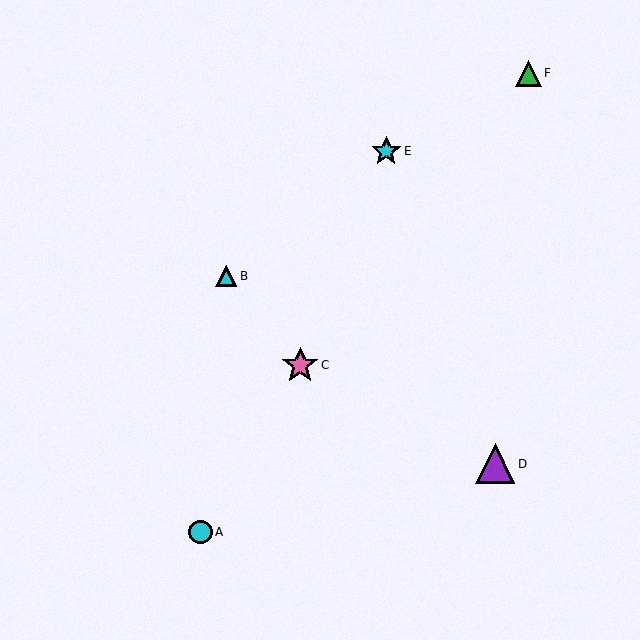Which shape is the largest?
The purple triangle (labeled D) is the largest.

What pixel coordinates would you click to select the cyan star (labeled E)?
Click at (386, 151) to select the cyan star E.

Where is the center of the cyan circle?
The center of the cyan circle is at (200, 532).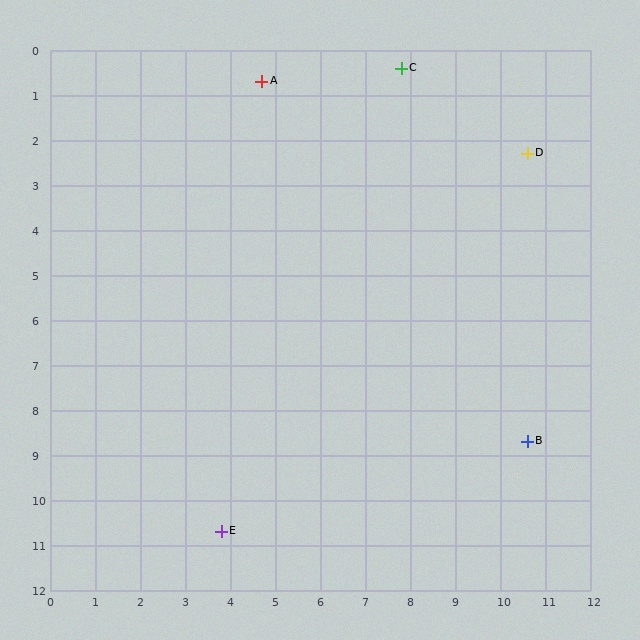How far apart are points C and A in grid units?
Points C and A are about 3.1 grid units apart.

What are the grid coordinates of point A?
Point A is at approximately (4.7, 0.7).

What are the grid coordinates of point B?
Point B is at approximately (10.6, 8.7).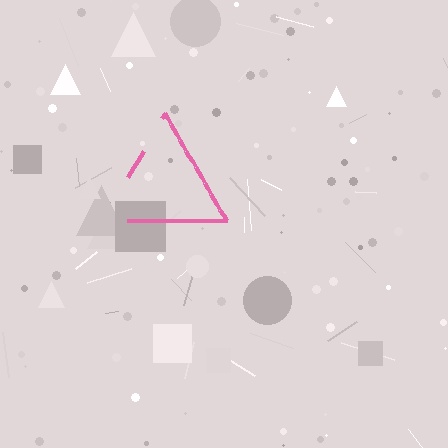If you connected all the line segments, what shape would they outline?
They would outline a triangle.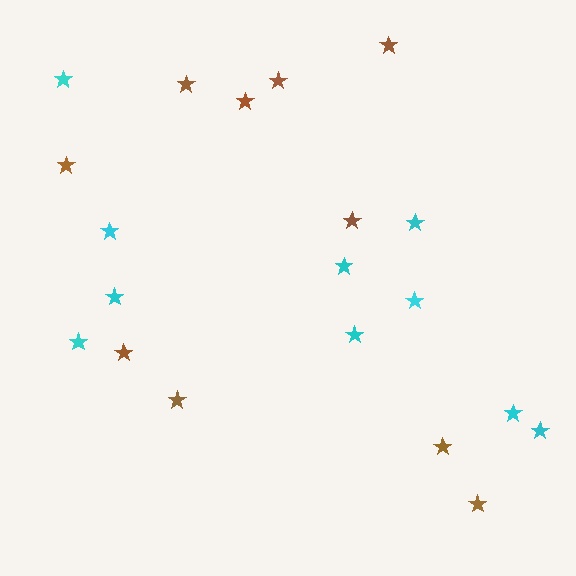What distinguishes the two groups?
There are 2 groups: one group of brown stars (10) and one group of cyan stars (10).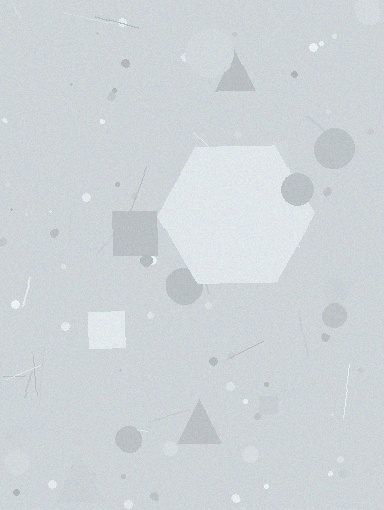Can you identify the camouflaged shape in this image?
The camouflaged shape is a hexagon.